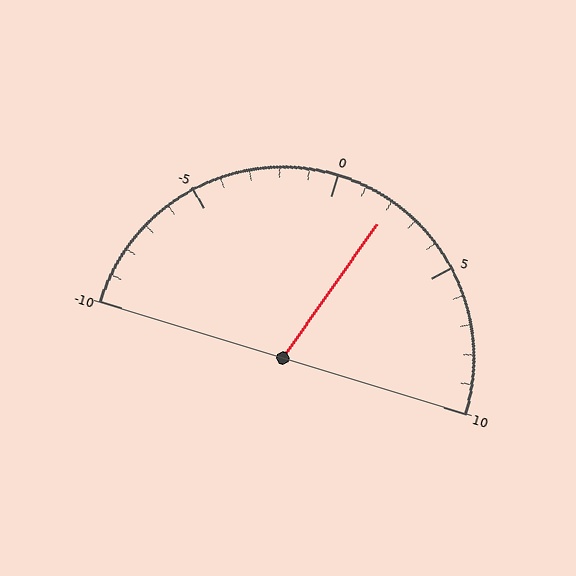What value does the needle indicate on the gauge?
The needle indicates approximately 2.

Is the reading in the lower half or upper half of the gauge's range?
The reading is in the upper half of the range (-10 to 10).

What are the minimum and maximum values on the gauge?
The gauge ranges from -10 to 10.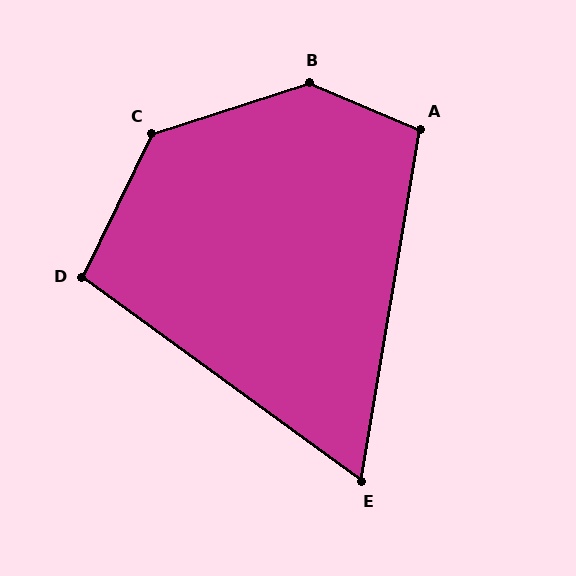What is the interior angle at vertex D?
Approximately 100 degrees (obtuse).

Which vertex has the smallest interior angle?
E, at approximately 63 degrees.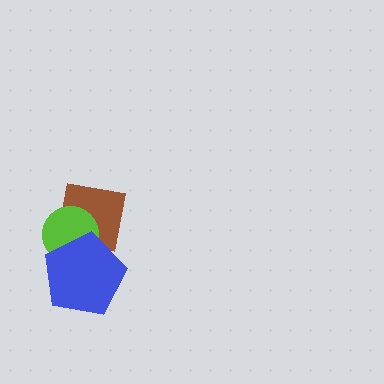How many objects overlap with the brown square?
2 objects overlap with the brown square.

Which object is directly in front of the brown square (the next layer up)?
The lime circle is directly in front of the brown square.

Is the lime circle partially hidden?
Yes, it is partially covered by another shape.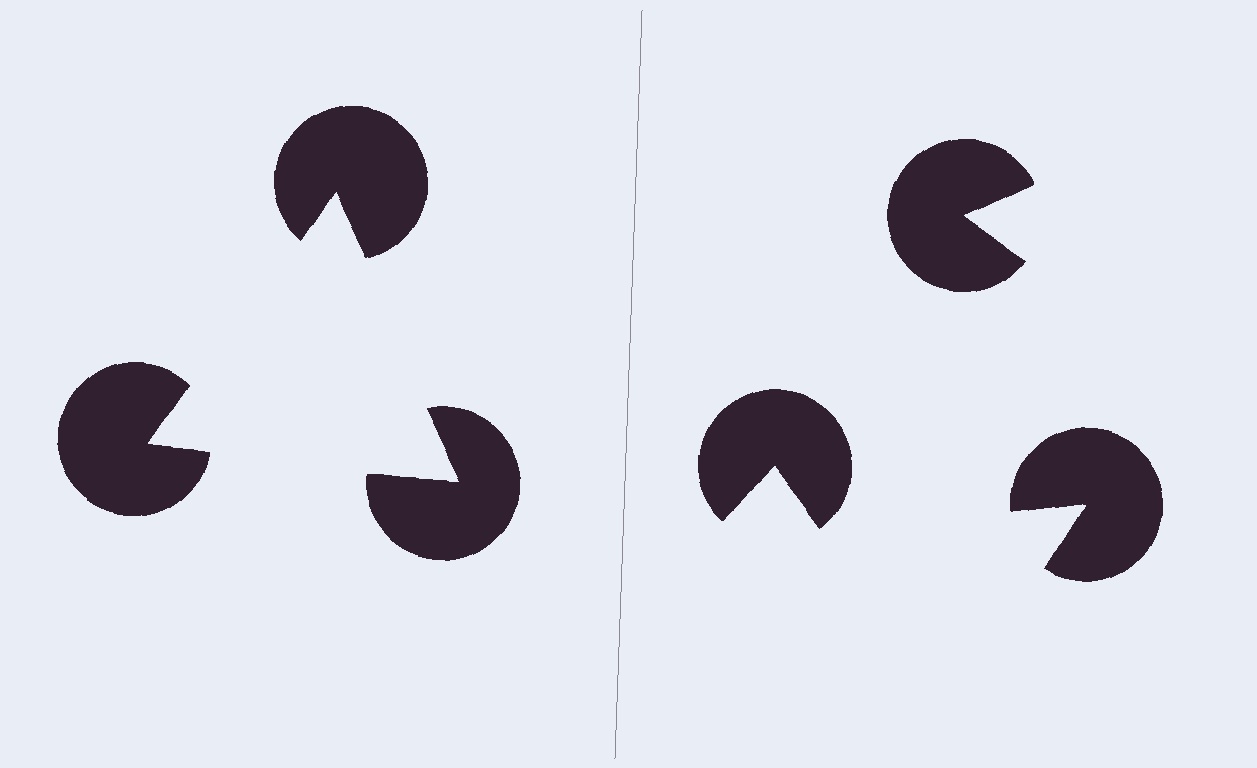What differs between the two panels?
The pac-man discs are positioned identically on both sides; only the wedge orientations differ. On the left they align to a triangle; on the right they are misaligned.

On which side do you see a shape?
An illusory triangle appears on the left side. On the right side the wedge cuts are rotated, so no coherent shape forms.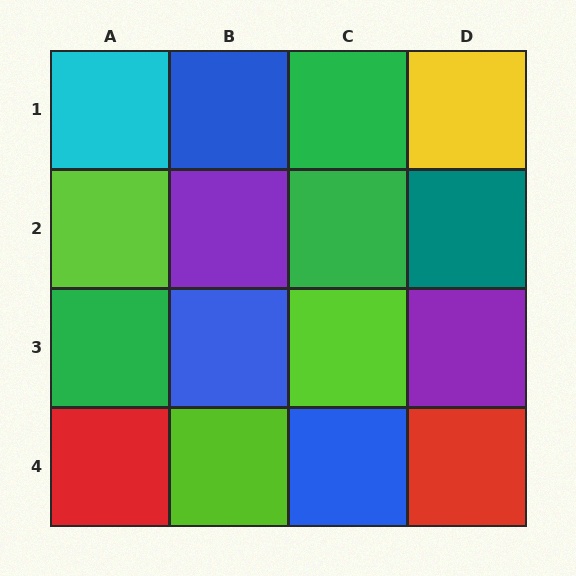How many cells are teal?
1 cell is teal.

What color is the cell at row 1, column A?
Cyan.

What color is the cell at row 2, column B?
Purple.